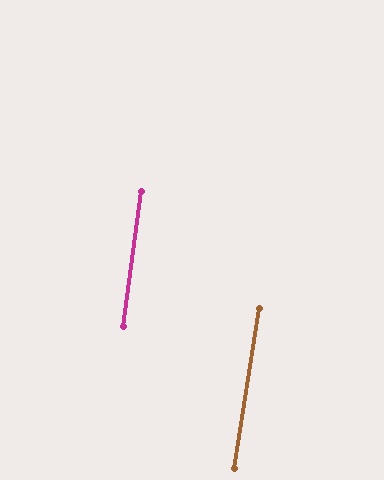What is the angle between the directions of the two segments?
Approximately 1 degree.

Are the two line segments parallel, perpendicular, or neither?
Parallel — their directions differ by only 1.4°.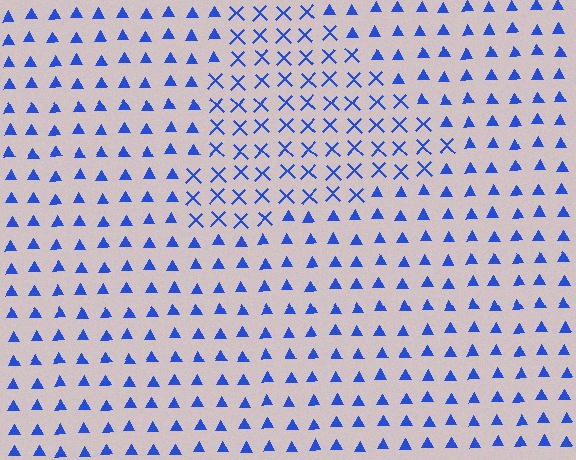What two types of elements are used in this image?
The image uses X marks inside the triangle region and triangles outside it.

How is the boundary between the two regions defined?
The boundary is defined by a change in element shape: X marks inside vs. triangles outside. All elements share the same color and spacing.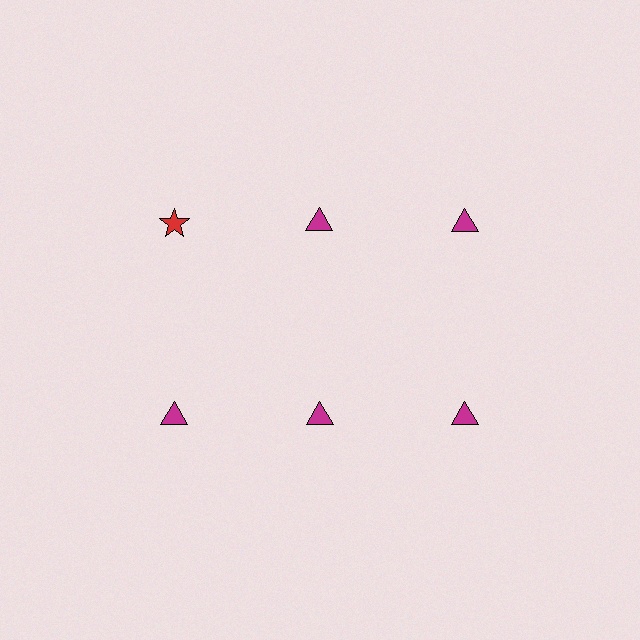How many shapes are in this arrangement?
There are 6 shapes arranged in a grid pattern.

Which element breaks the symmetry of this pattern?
The red star in the top row, leftmost column breaks the symmetry. All other shapes are magenta triangles.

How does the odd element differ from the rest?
It differs in both color (red instead of magenta) and shape (star instead of triangle).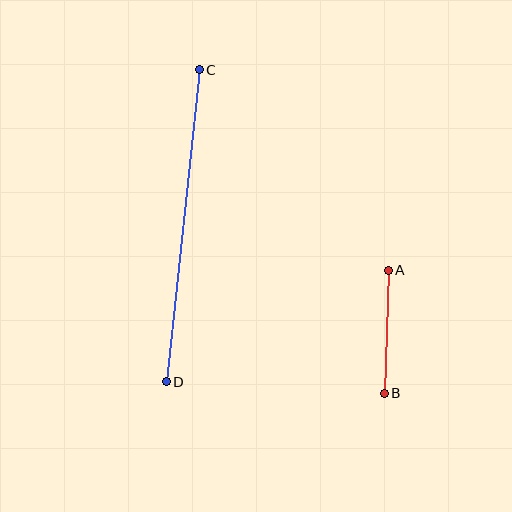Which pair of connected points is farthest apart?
Points C and D are farthest apart.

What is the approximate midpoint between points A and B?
The midpoint is at approximately (386, 332) pixels.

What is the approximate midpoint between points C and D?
The midpoint is at approximately (183, 226) pixels.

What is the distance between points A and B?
The distance is approximately 123 pixels.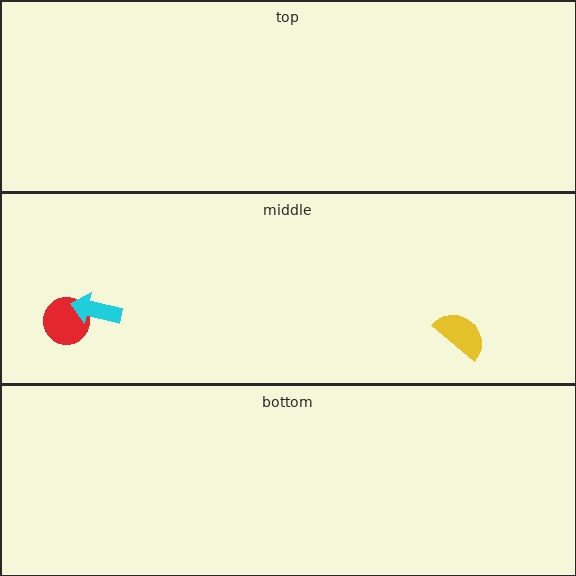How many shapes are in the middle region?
3.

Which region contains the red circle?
The middle region.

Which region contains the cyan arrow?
The middle region.